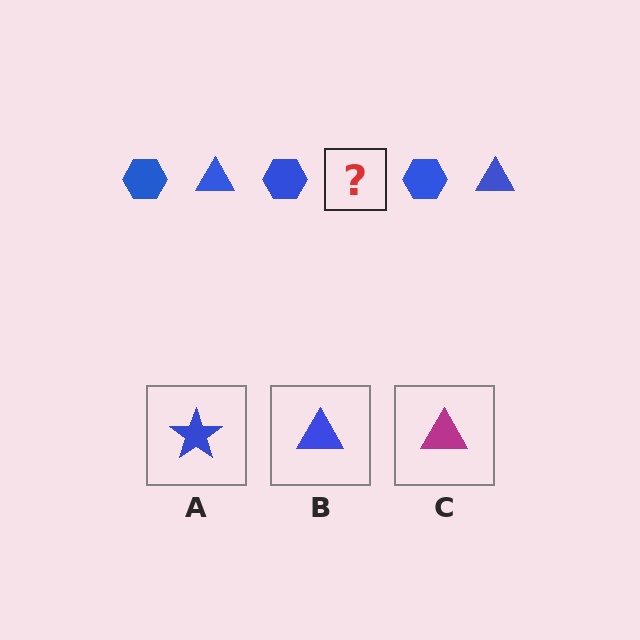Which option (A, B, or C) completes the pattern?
B.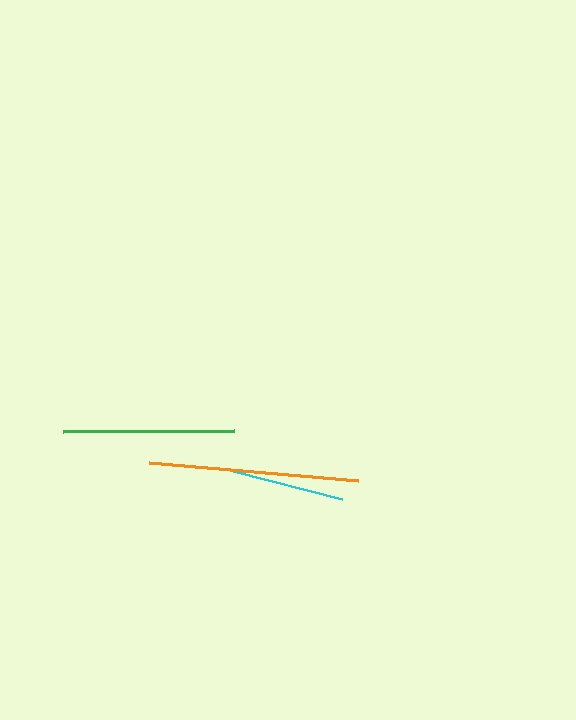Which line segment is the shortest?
The cyan line is the shortest at approximately 112 pixels.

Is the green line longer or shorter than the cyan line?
The green line is longer than the cyan line.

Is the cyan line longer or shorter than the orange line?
The orange line is longer than the cyan line.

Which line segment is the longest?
The orange line is the longest at approximately 211 pixels.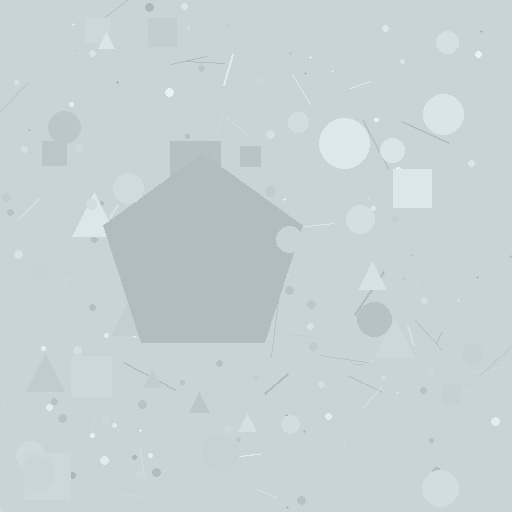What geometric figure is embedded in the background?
A pentagon is embedded in the background.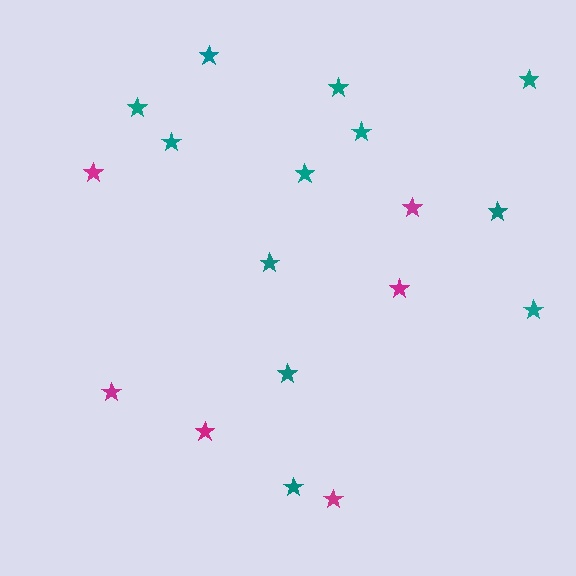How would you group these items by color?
There are 2 groups: one group of magenta stars (6) and one group of teal stars (12).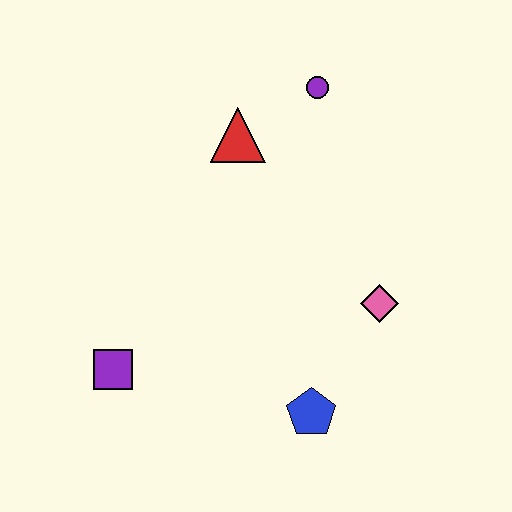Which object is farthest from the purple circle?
The purple square is farthest from the purple circle.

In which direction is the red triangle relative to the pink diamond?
The red triangle is above the pink diamond.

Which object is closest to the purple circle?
The red triangle is closest to the purple circle.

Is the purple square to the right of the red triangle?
No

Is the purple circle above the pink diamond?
Yes